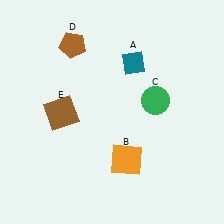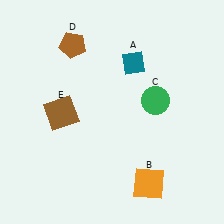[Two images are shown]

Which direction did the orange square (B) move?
The orange square (B) moved down.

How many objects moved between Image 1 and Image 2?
1 object moved between the two images.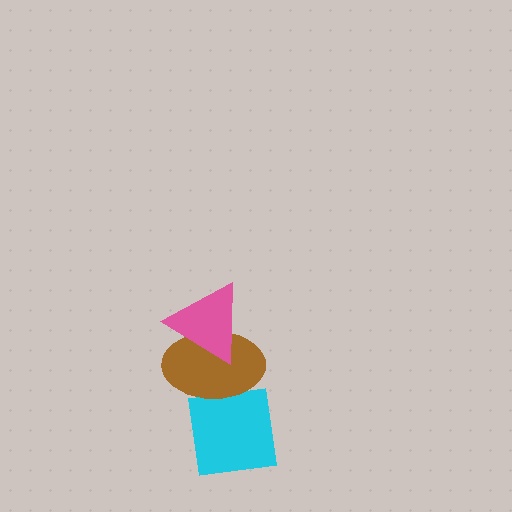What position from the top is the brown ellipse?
The brown ellipse is 2nd from the top.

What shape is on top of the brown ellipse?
The pink triangle is on top of the brown ellipse.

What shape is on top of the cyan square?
The brown ellipse is on top of the cyan square.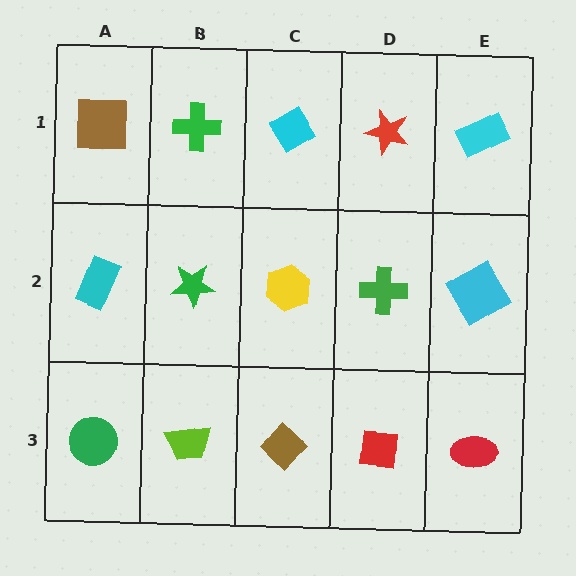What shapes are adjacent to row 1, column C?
A yellow hexagon (row 2, column C), a green cross (row 1, column B), a red star (row 1, column D).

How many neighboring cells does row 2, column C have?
4.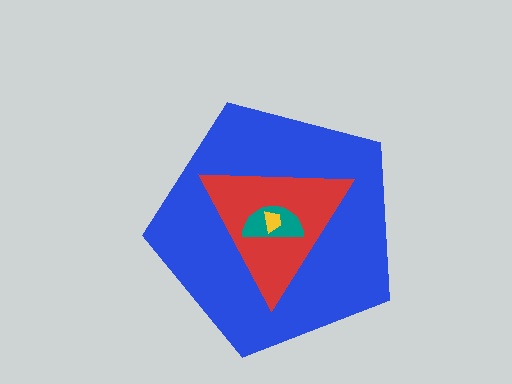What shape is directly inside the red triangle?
The teal semicircle.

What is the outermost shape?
The blue pentagon.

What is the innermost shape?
The yellow trapezoid.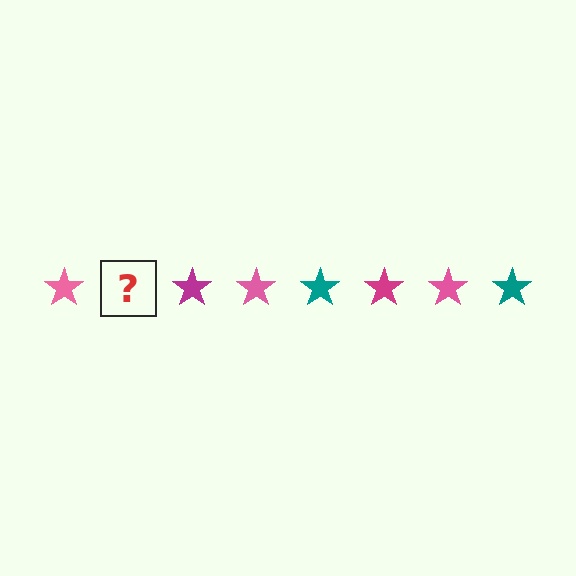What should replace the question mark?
The question mark should be replaced with a teal star.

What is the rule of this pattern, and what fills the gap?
The rule is that the pattern cycles through pink, teal, magenta stars. The gap should be filled with a teal star.